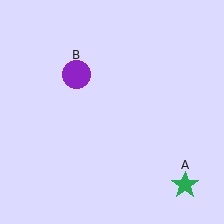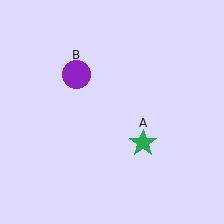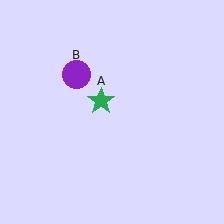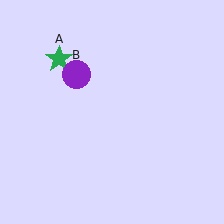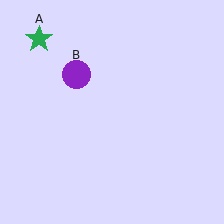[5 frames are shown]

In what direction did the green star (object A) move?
The green star (object A) moved up and to the left.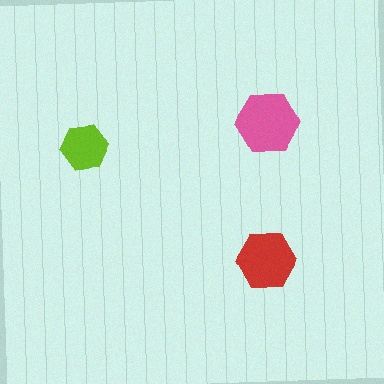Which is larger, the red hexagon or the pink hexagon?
The pink one.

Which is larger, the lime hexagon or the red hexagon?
The red one.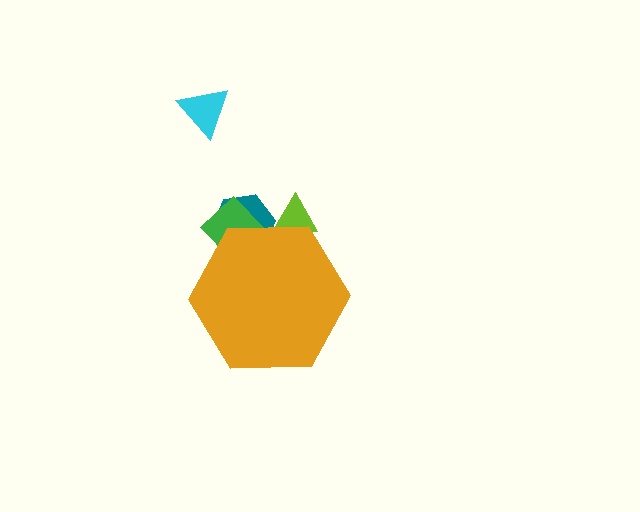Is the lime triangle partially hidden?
Yes, the lime triangle is partially hidden behind the orange hexagon.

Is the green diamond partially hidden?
Yes, the green diamond is partially hidden behind the orange hexagon.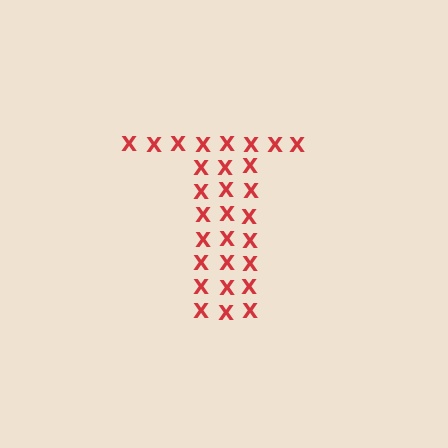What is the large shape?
The large shape is the letter T.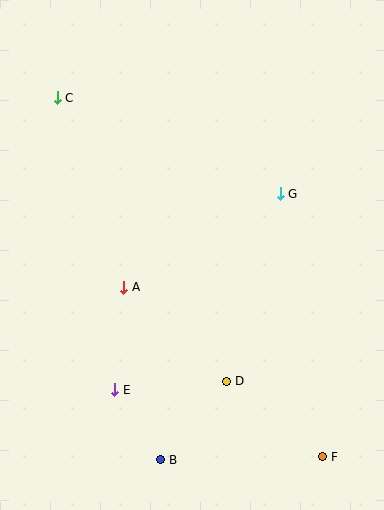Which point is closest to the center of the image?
Point A at (124, 287) is closest to the center.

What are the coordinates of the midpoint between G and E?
The midpoint between G and E is at (197, 292).